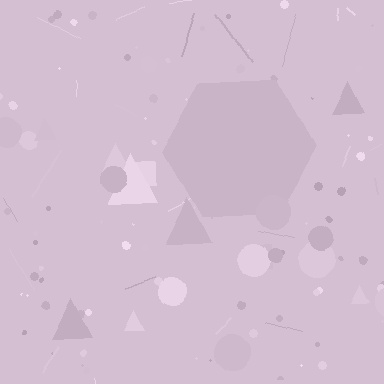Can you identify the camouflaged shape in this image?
The camouflaged shape is a hexagon.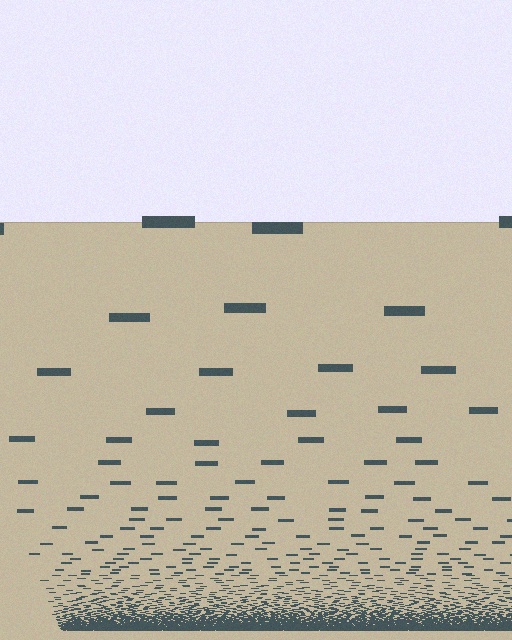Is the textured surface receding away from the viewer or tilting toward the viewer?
The surface appears to tilt toward the viewer. Texture elements get larger and sparser toward the top.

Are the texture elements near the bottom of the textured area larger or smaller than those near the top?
Smaller. The gradient is inverted — elements near the bottom are smaller and denser.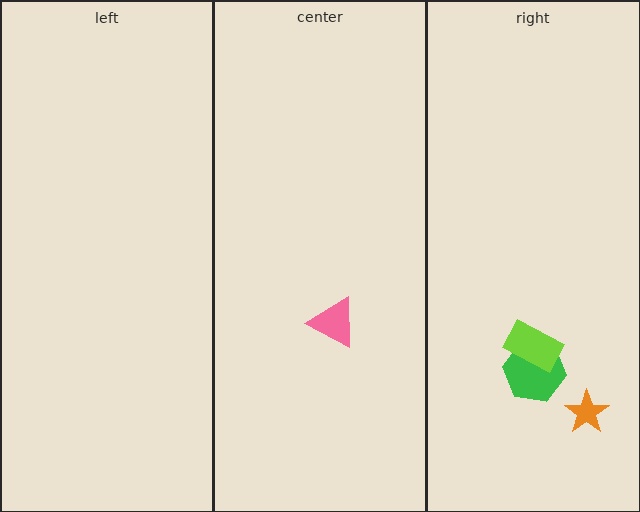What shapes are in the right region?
The orange star, the green hexagon, the lime rectangle.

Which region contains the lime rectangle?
The right region.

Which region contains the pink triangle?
The center region.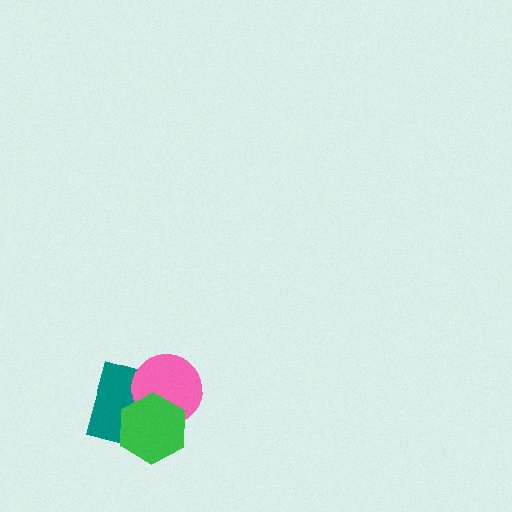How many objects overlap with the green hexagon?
2 objects overlap with the green hexagon.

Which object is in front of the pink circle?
The green hexagon is in front of the pink circle.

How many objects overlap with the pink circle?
2 objects overlap with the pink circle.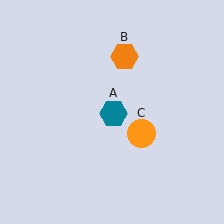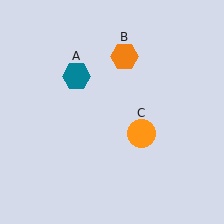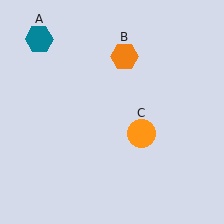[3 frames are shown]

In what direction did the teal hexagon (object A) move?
The teal hexagon (object A) moved up and to the left.